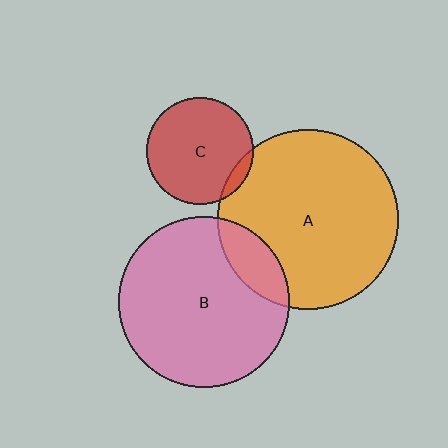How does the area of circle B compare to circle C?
Approximately 2.6 times.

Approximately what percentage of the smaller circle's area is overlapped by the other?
Approximately 15%.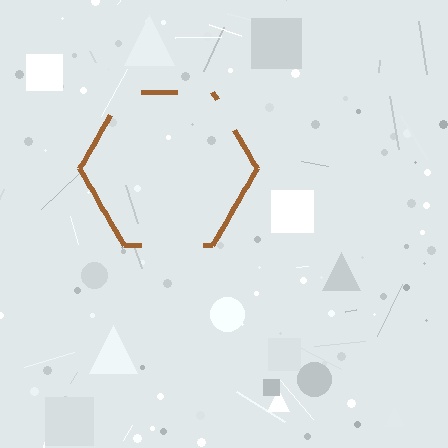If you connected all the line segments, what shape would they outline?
They would outline a hexagon.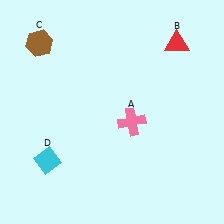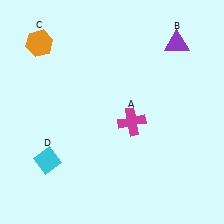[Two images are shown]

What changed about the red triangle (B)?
In Image 1, B is red. In Image 2, it changed to purple.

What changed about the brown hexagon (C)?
In Image 1, C is brown. In Image 2, it changed to orange.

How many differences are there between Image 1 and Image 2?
There are 3 differences between the two images.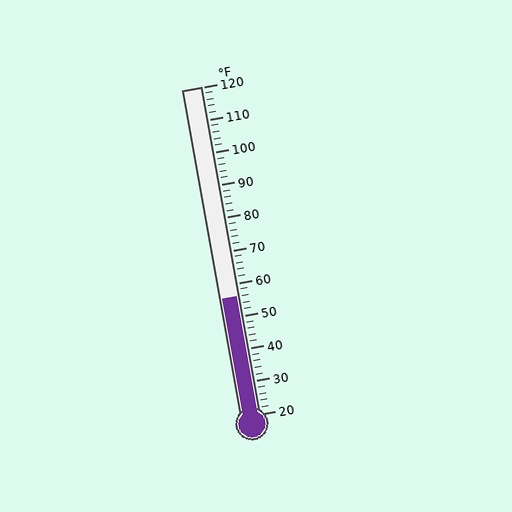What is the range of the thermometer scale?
The thermometer scale ranges from 20°F to 120°F.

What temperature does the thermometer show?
The thermometer shows approximately 56°F.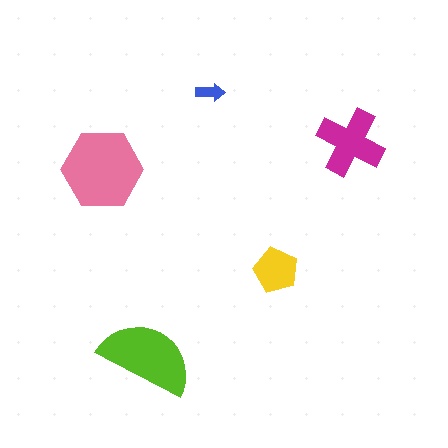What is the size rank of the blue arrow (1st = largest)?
5th.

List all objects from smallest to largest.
The blue arrow, the yellow pentagon, the magenta cross, the lime semicircle, the pink hexagon.